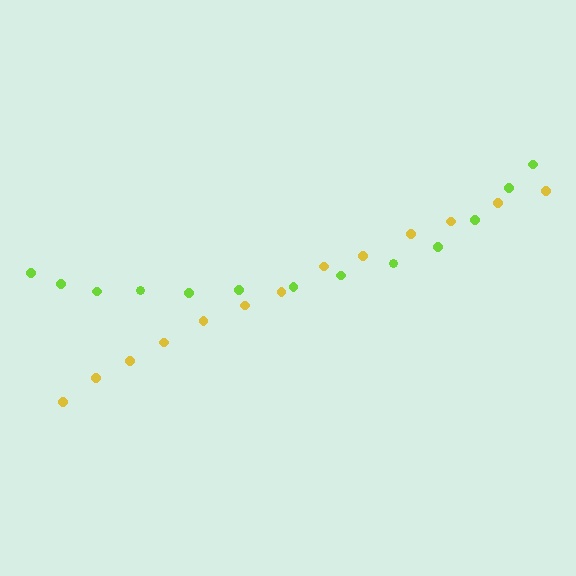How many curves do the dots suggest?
There are 2 distinct paths.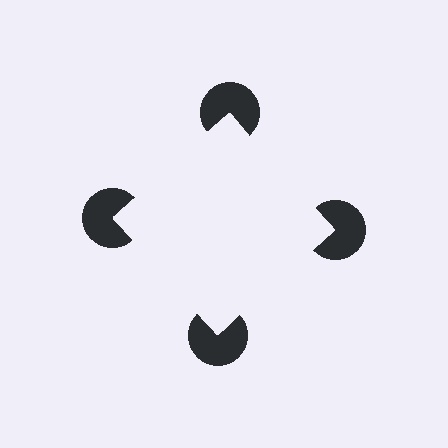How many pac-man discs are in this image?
There are 4 — one at each vertex of the illusory square.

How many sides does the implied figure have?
4 sides.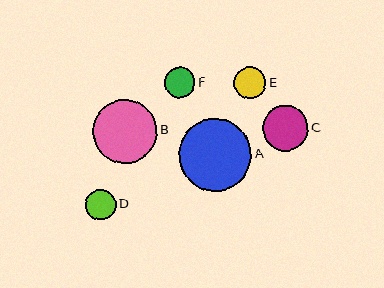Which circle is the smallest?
Circle D is the smallest with a size of approximately 31 pixels.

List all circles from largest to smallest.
From largest to smallest: A, B, C, E, F, D.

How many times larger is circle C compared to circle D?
Circle C is approximately 1.5 times the size of circle D.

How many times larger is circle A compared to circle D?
Circle A is approximately 2.4 times the size of circle D.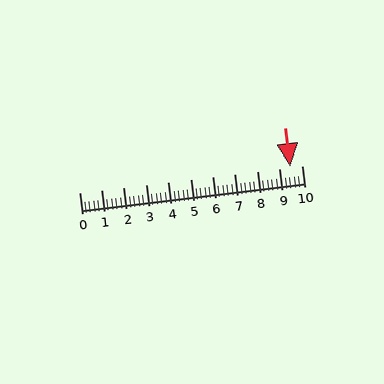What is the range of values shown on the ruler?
The ruler shows values from 0 to 10.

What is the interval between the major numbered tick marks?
The major tick marks are spaced 1 units apart.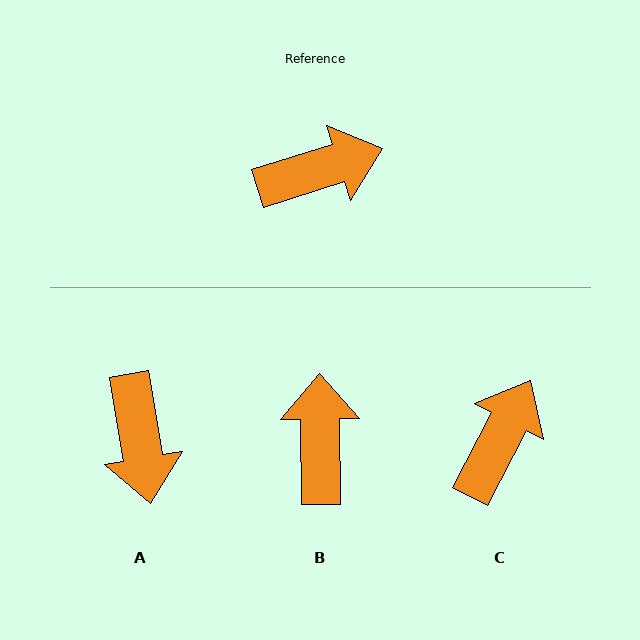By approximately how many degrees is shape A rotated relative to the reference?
Approximately 98 degrees clockwise.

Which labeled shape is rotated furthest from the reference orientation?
A, about 98 degrees away.